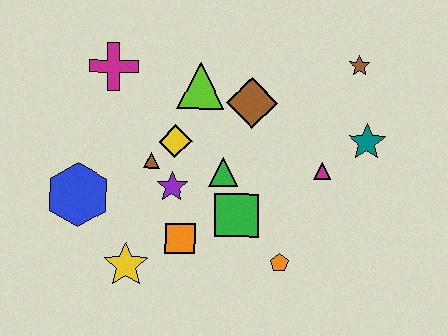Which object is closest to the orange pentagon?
The green square is closest to the orange pentagon.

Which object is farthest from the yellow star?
The brown star is farthest from the yellow star.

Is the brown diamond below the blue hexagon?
No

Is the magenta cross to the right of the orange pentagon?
No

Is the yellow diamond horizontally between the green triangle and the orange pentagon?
No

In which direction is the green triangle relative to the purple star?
The green triangle is to the right of the purple star.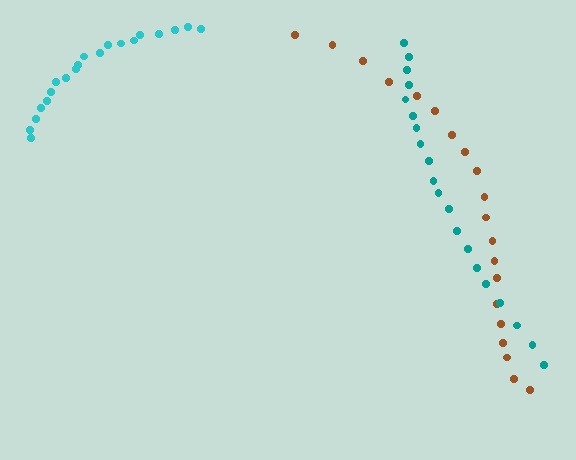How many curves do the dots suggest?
There are 3 distinct paths.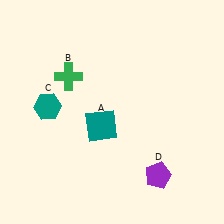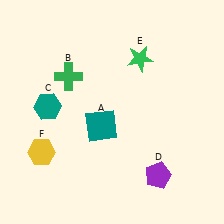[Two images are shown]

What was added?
A green star (E), a yellow hexagon (F) were added in Image 2.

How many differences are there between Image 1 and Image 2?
There are 2 differences between the two images.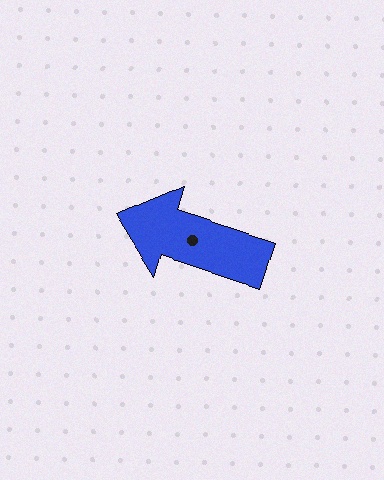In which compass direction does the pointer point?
West.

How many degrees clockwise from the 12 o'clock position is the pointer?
Approximately 288 degrees.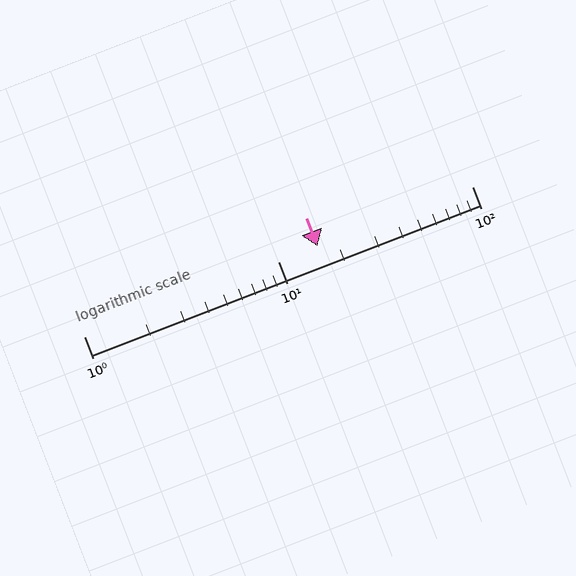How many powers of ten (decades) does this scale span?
The scale spans 2 decades, from 1 to 100.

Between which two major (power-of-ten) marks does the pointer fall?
The pointer is between 10 and 100.